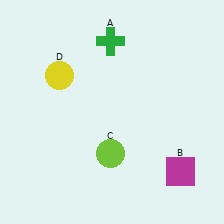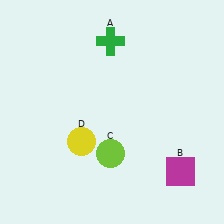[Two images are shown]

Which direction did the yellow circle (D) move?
The yellow circle (D) moved down.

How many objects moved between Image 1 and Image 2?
1 object moved between the two images.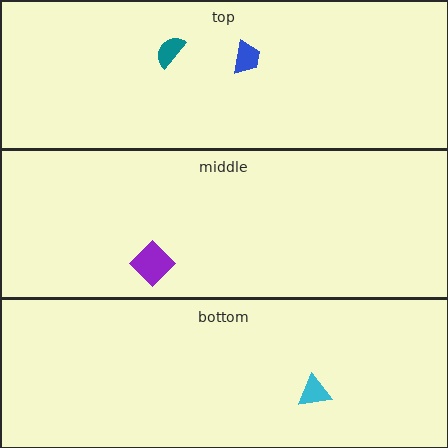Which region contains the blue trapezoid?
The top region.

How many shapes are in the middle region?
1.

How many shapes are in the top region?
2.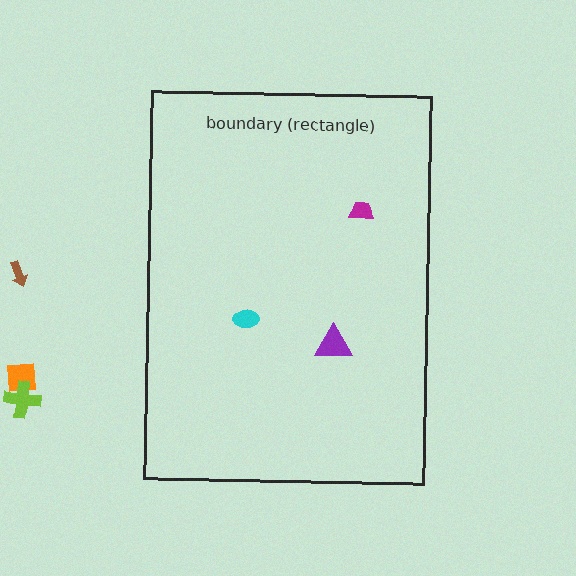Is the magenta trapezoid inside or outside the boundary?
Inside.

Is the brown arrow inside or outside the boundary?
Outside.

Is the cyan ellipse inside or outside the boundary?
Inside.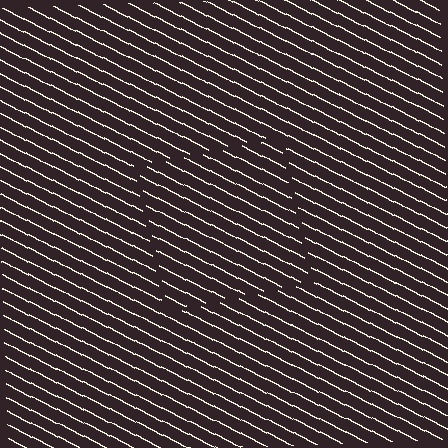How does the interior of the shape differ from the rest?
The interior of the shape contains the same grating, shifted by half a period — the contour is defined by the phase discontinuity where line-ends from the inner and outer gratings abut.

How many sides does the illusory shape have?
4 sides — the line-ends trace a square.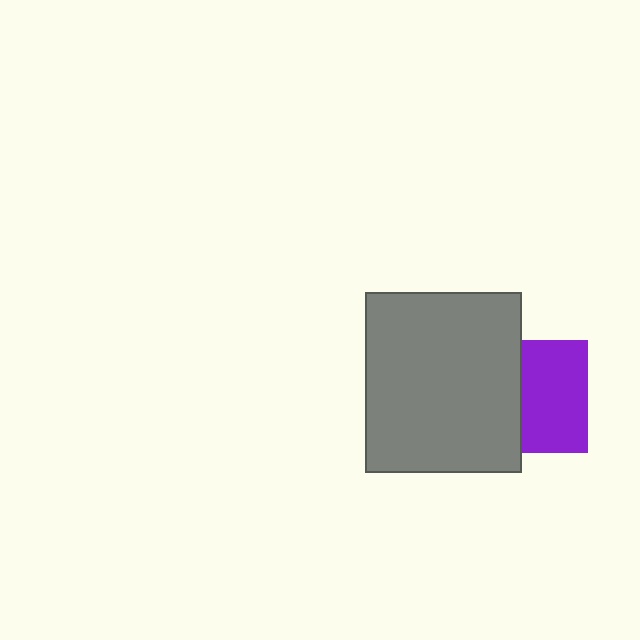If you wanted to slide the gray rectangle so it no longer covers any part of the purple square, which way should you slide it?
Slide it left — that is the most direct way to separate the two shapes.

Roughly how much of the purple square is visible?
About half of it is visible (roughly 59%).